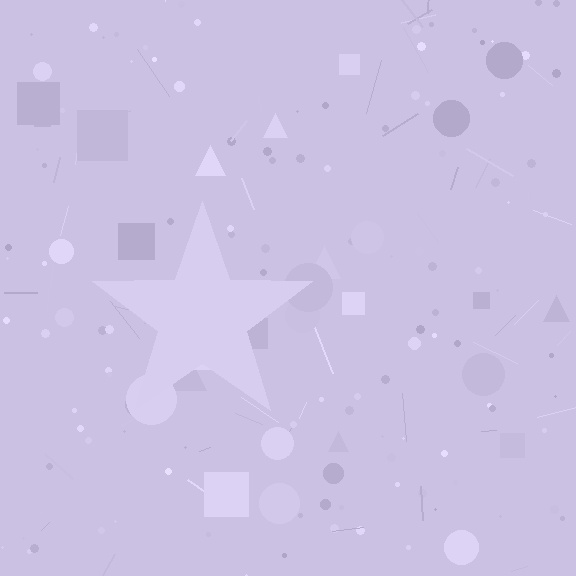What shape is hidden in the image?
A star is hidden in the image.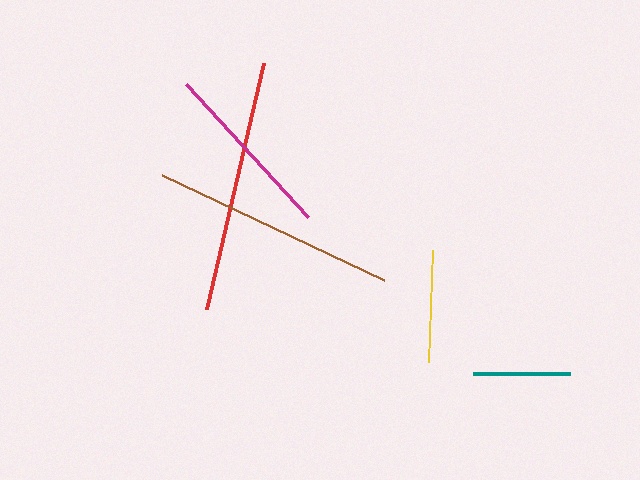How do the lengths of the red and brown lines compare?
The red and brown lines are approximately the same length.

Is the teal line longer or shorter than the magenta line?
The magenta line is longer than the teal line.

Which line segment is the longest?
The red line is the longest at approximately 252 pixels.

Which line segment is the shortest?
The teal line is the shortest at approximately 97 pixels.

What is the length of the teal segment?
The teal segment is approximately 97 pixels long.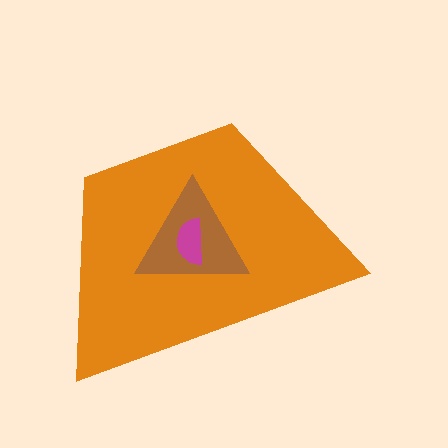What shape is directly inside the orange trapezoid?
The brown triangle.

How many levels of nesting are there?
3.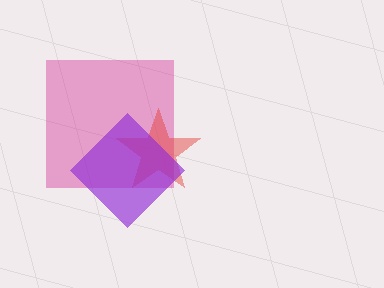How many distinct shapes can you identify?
There are 3 distinct shapes: a magenta square, a red star, a purple diamond.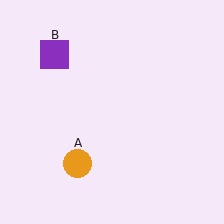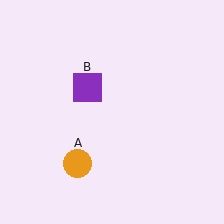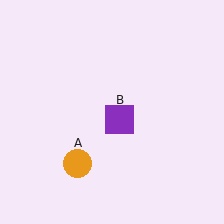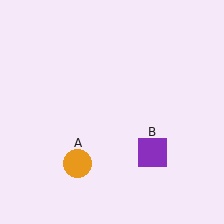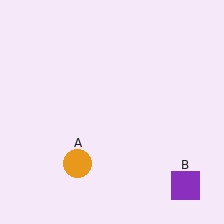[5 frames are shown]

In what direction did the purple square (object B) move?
The purple square (object B) moved down and to the right.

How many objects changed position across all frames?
1 object changed position: purple square (object B).